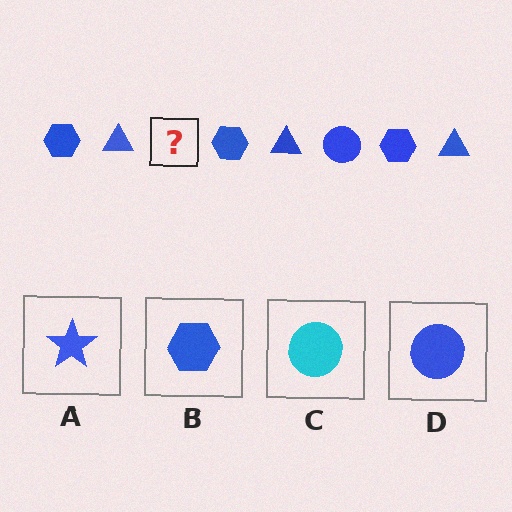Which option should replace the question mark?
Option D.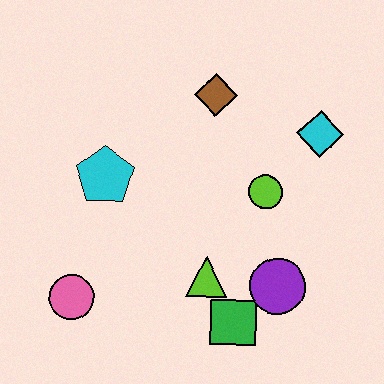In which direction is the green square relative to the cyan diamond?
The green square is below the cyan diamond.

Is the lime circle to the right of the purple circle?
No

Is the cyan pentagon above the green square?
Yes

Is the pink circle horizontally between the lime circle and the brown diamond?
No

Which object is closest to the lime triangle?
The green square is closest to the lime triangle.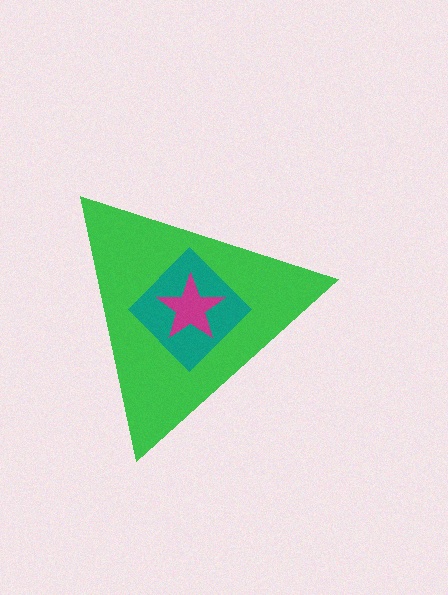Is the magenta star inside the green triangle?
Yes.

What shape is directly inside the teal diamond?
The magenta star.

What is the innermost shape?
The magenta star.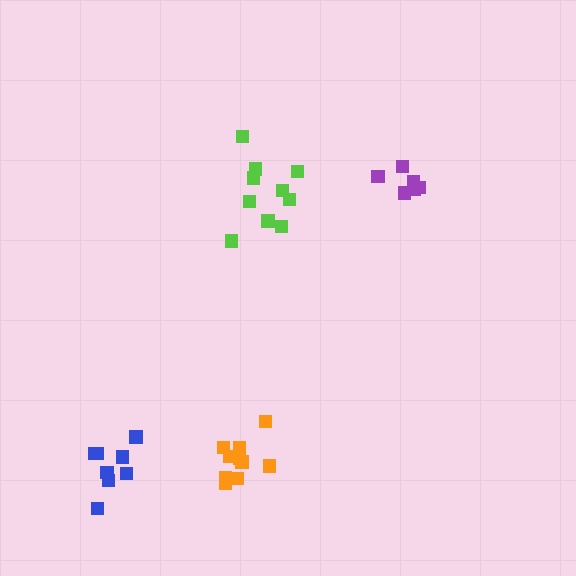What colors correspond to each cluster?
The clusters are colored: lime, orange, purple, blue.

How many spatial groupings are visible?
There are 4 spatial groupings.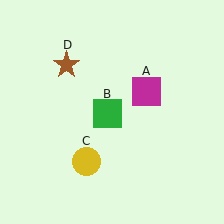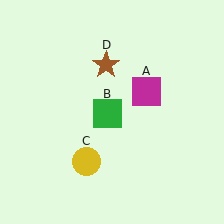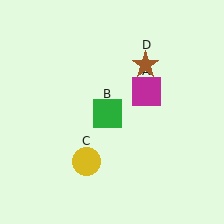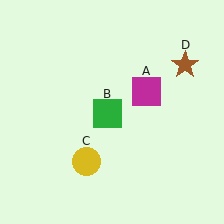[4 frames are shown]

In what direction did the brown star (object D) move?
The brown star (object D) moved right.